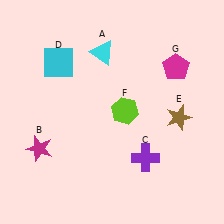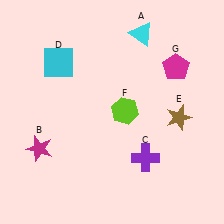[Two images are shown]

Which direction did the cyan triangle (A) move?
The cyan triangle (A) moved right.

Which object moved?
The cyan triangle (A) moved right.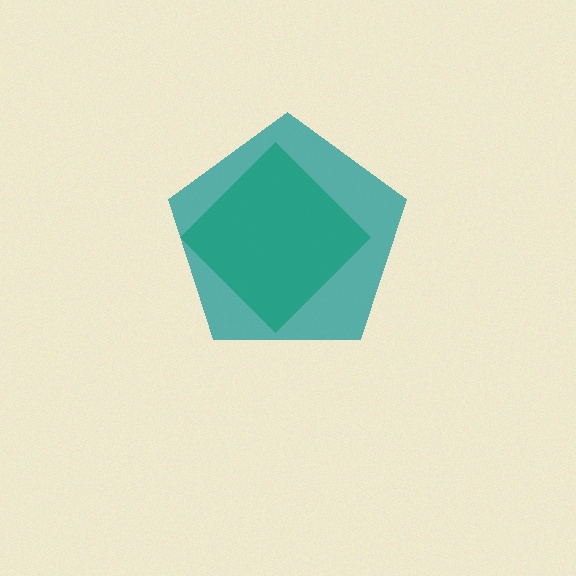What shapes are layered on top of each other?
The layered shapes are: a green diamond, a teal pentagon.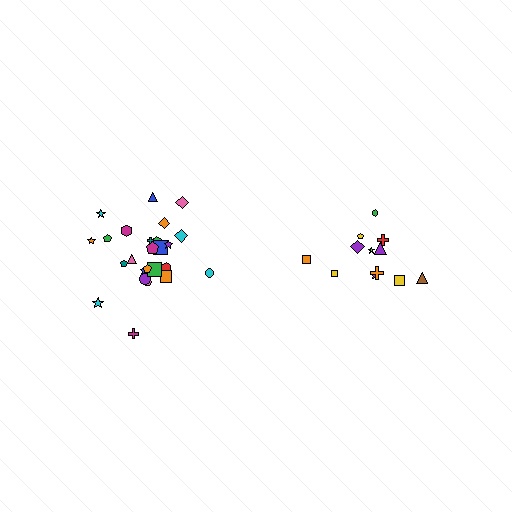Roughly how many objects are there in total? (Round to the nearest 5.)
Roughly 35 objects in total.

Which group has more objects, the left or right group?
The left group.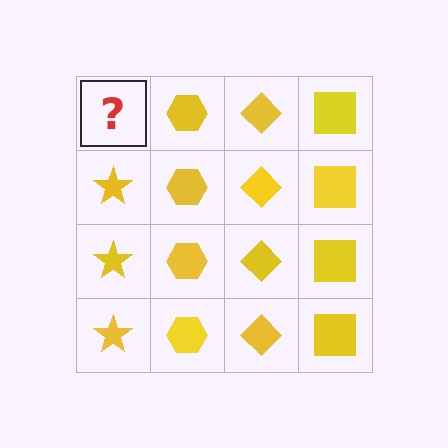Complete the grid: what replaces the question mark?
The question mark should be replaced with a yellow star.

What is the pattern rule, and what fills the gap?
The rule is that each column has a consistent shape. The gap should be filled with a yellow star.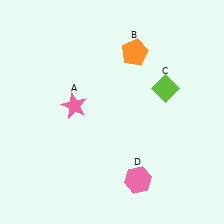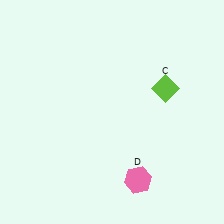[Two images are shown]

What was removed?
The orange pentagon (B), the pink star (A) were removed in Image 2.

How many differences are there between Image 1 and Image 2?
There are 2 differences between the two images.